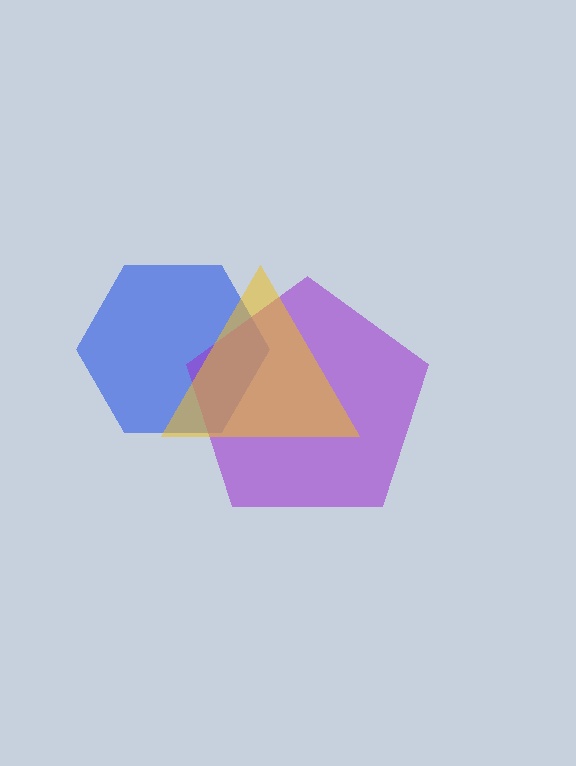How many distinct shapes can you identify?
There are 3 distinct shapes: a blue hexagon, a purple pentagon, a yellow triangle.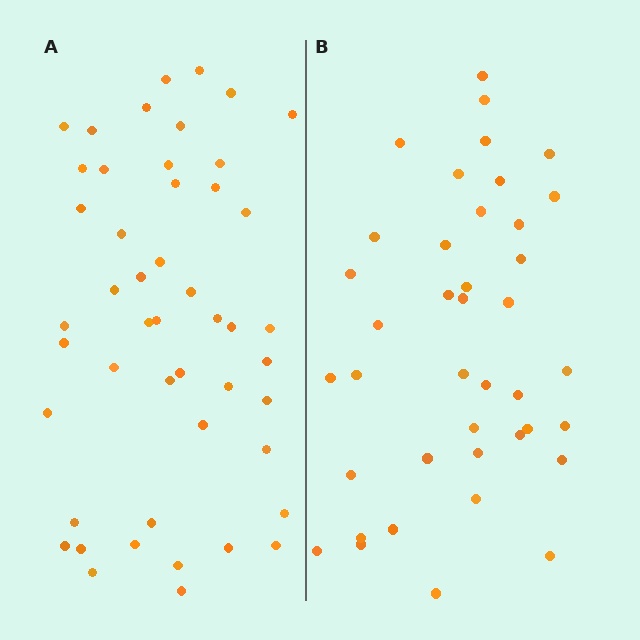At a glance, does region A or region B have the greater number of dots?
Region A (the left region) has more dots.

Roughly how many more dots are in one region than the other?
Region A has roughly 8 or so more dots than region B.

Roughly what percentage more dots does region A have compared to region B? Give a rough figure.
About 20% more.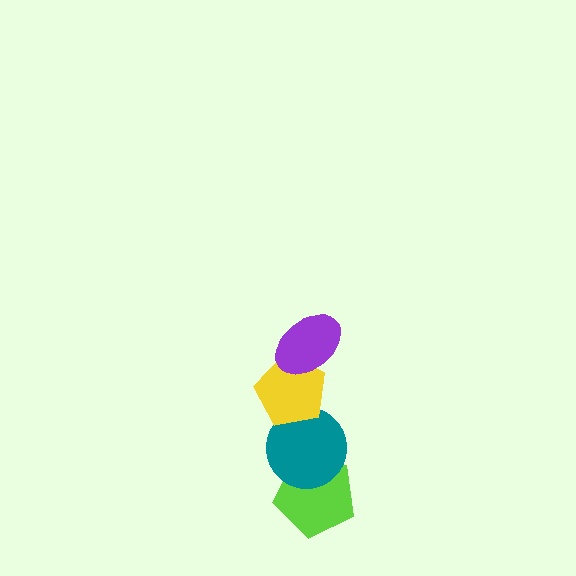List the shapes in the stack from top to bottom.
From top to bottom: the purple ellipse, the yellow pentagon, the teal circle, the lime pentagon.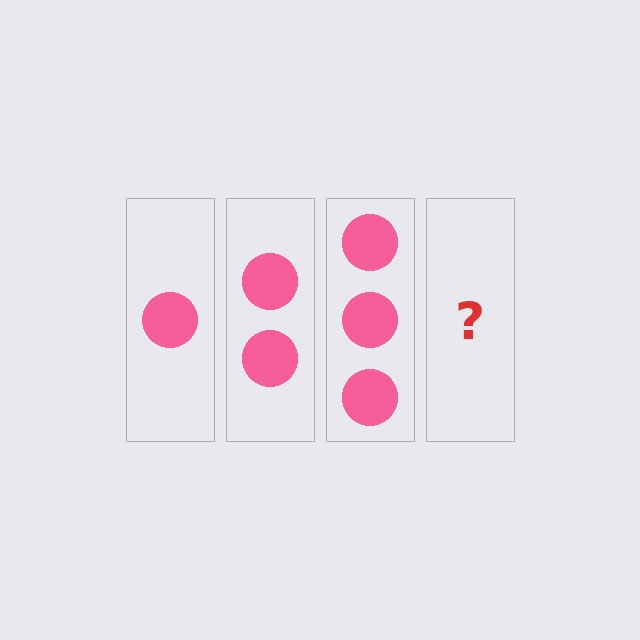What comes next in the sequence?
The next element should be 4 circles.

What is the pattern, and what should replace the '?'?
The pattern is that each step adds one more circle. The '?' should be 4 circles.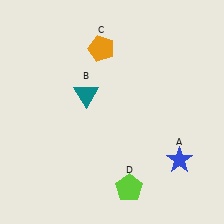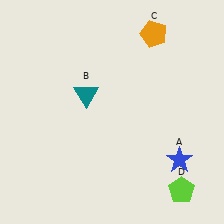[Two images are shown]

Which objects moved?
The objects that moved are: the orange pentagon (C), the lime pentagon (D).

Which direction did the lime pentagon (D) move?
The lime pentagon (D) moved right.